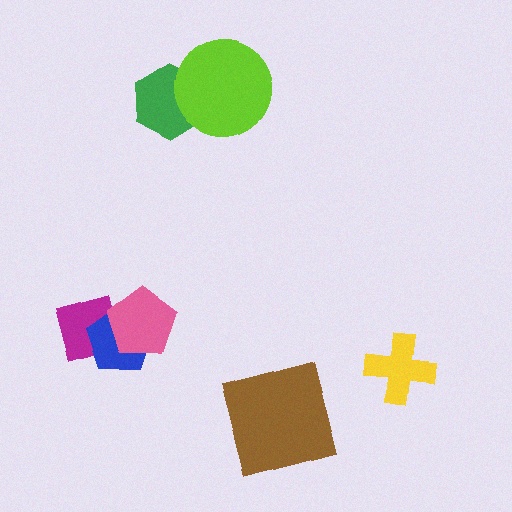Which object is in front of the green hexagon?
The lime circle is in front of the green hexagon.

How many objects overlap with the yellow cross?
0 objects overlap with the yellow cross.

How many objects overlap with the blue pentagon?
2 objects overlap with the blue pentagon.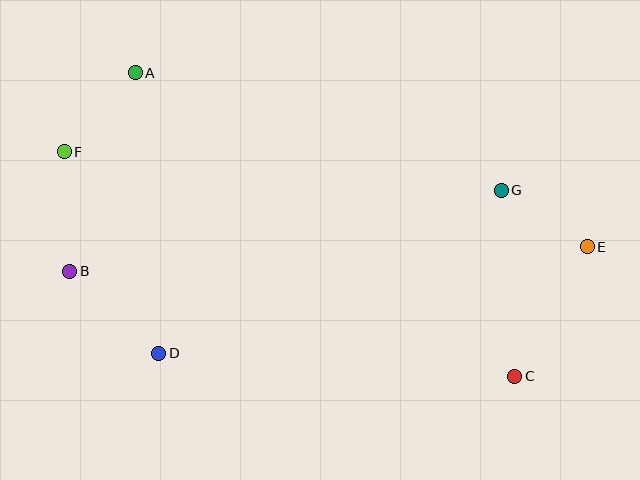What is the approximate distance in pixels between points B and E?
The distance between B and E is approximately 518 pixels.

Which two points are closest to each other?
Points E and G are closest to each other.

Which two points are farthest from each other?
Points E and F are farthest from each other.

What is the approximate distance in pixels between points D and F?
The distance between D and F is approximately 223 pixels.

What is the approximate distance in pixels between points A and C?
The distance between A and C is approximately 486 pixels.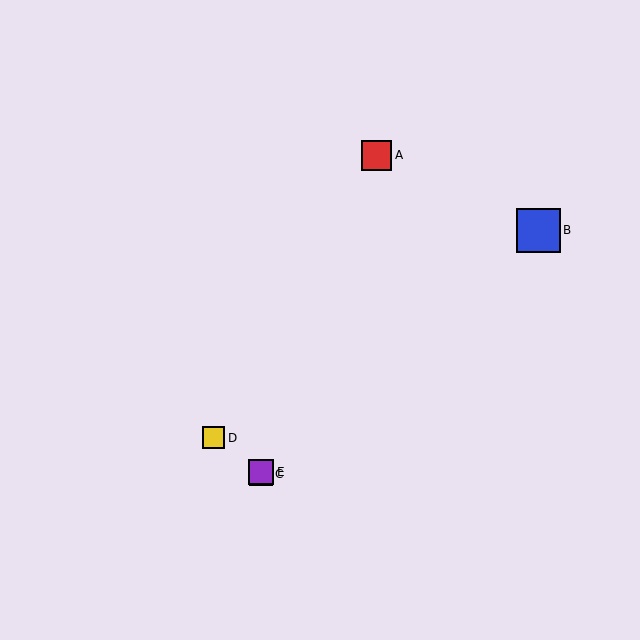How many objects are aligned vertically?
2 objects (C, E) are aligned vertically.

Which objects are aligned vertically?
Objects C, E are aligned vertically.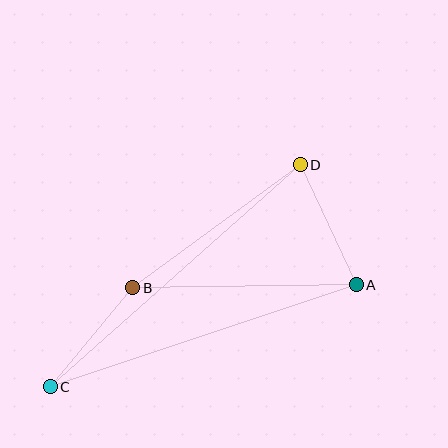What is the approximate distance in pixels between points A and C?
The distance between A and C is approximately 322 pixels.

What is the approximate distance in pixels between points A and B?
The distance between A and B is approximately 224 pixels.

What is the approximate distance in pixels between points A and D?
The distance between A and D is approximately 132 pixels.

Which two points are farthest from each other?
Points C and D are farthest from each other.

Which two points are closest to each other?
Points B and C are closest to each other.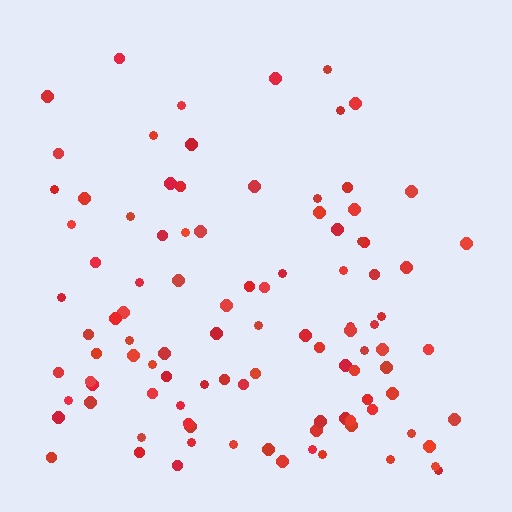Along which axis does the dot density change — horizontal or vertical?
Vertical.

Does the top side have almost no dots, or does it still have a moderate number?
Still a moderate number, just noticeably fewer than the bottom.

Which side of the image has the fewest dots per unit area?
The top.